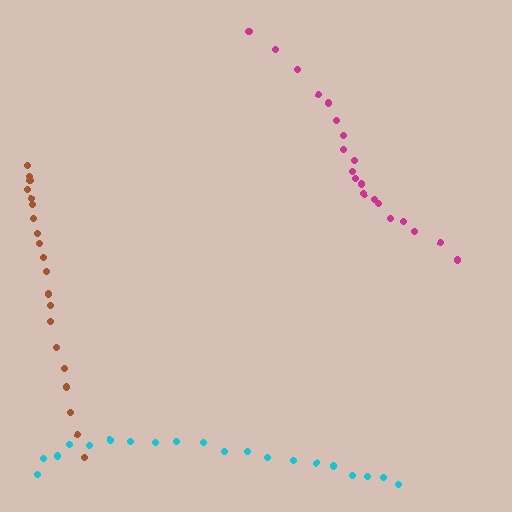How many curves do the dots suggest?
There are 3 distinct paths.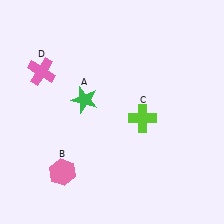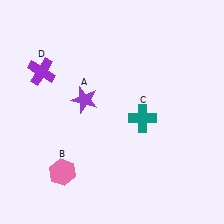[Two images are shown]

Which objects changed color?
A changed from green to purple. C changed from lime to teal. D changed from pink to purple.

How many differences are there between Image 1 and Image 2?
There are 3 differences between the two images.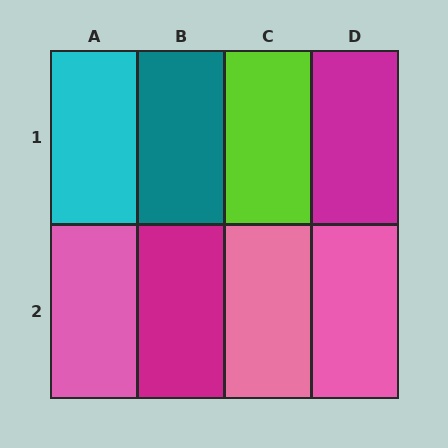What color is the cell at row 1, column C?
Lime.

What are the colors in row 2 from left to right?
Pink, magenta, pink, pink.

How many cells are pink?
3 cells are pink.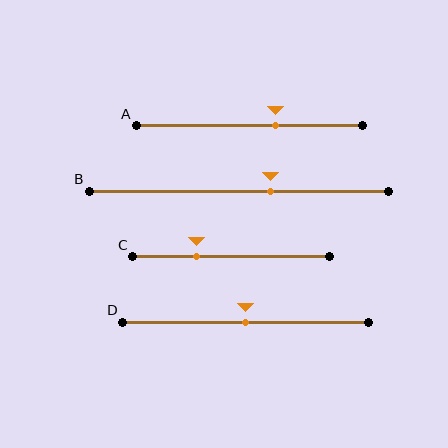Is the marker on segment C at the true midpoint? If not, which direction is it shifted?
No, the marker on segment C is shifted to the left by about 17% of the segment length.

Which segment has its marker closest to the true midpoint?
Segment D has its marker closest to the true midpoint.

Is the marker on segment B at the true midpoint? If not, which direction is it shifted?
No, the marker on segment B is shifted to the right by about 11% of the segment length.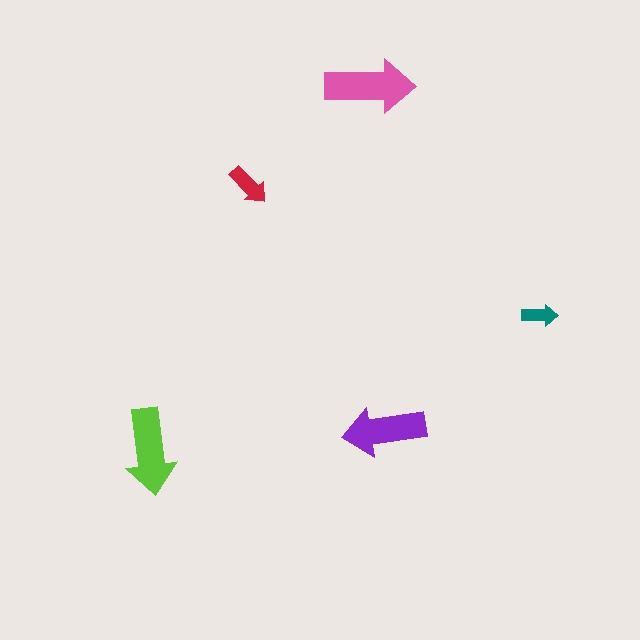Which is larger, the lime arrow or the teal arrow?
The lime one.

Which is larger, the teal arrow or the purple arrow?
The purple one.